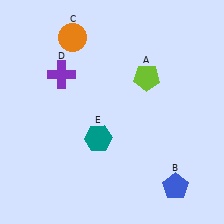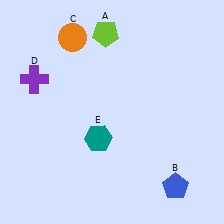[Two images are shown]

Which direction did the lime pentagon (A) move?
The lime pentagon (A) moved up.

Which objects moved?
The objects that moved are: the lime pentagon (A), the purple cross (D).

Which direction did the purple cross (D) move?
The purple cross (D) moved left.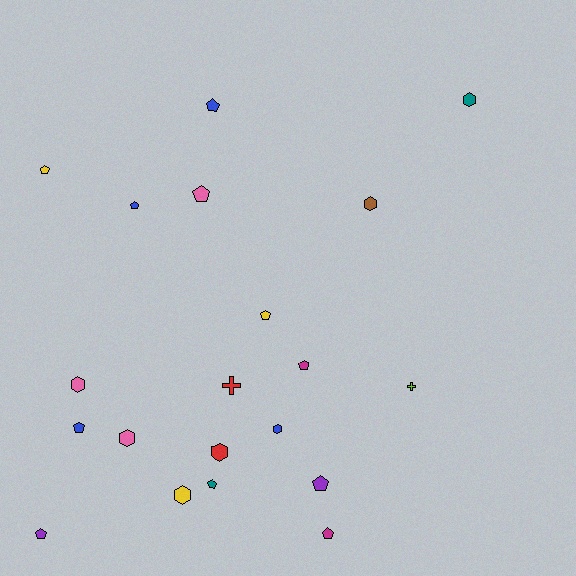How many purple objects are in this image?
There are 2 purple objects.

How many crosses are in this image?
There are 2 crosses.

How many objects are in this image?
There are 20 objects.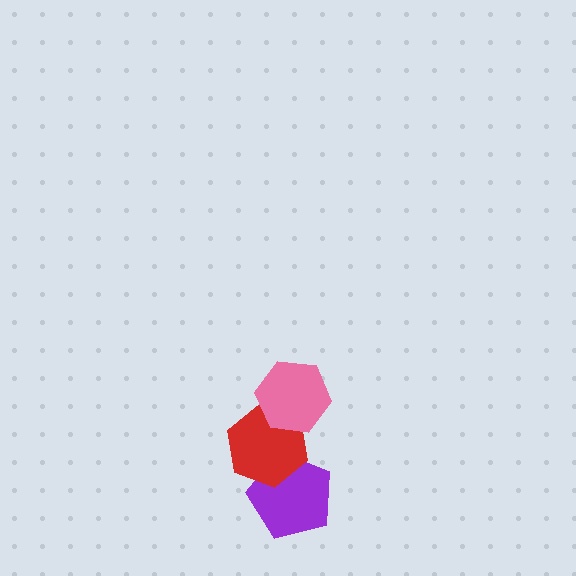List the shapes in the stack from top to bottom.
From top to bottom: the pink hexagon, the red hexagon, the purple pentagon.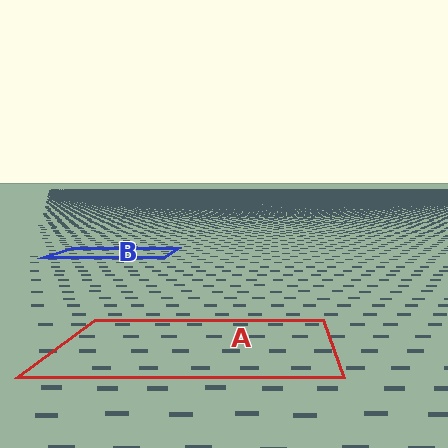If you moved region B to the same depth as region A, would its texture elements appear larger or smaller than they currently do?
They would appear larger. At a closer depth, the same texture elements are projected at a bigger on-screen size.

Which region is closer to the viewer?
Region A is closer. The texture elements there are larger and more spread out.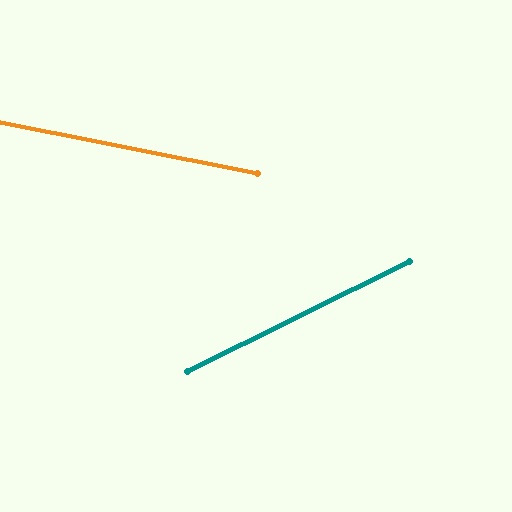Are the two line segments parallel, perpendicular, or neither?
Neither parallel nor perpendicular — they differ by about 38°.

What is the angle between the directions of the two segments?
Approximately 38 degrees.